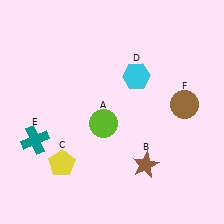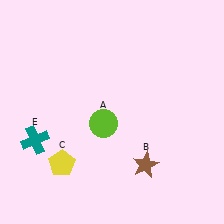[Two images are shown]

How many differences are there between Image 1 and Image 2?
There are 2 differences between the two images.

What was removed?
The cyan hexagon (D), the brown circle (F) were removed in Image 2.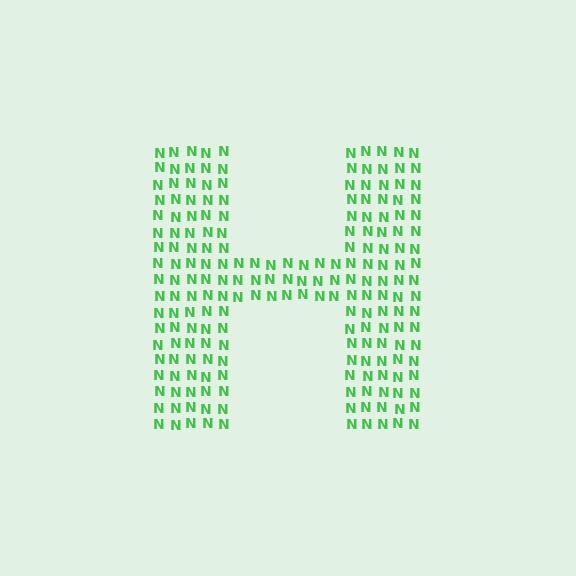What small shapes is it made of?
It is made of small letter N's.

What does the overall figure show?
The overall figure shows the letter H.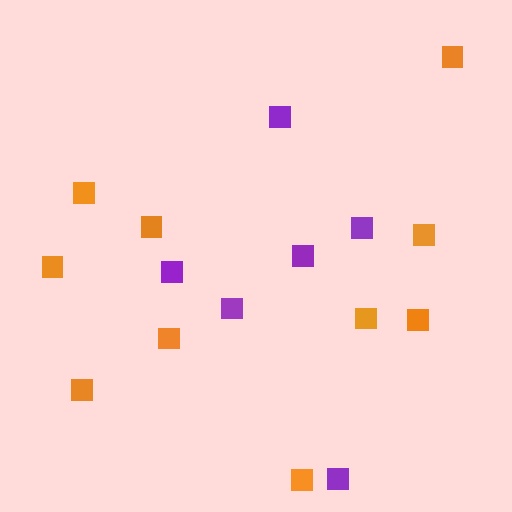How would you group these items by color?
There are 2 groups: one group of purple squares (6) and one group of orange squares (10).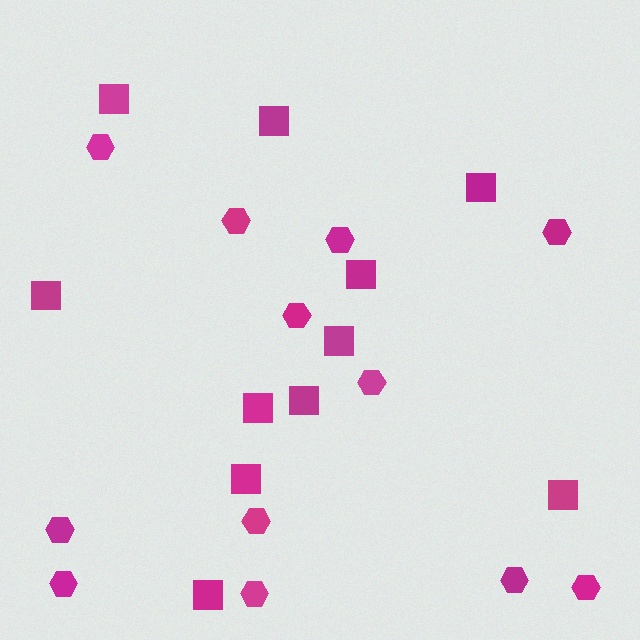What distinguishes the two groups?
There are 2 groups: one group of hexagons (12) and one group of squares (11).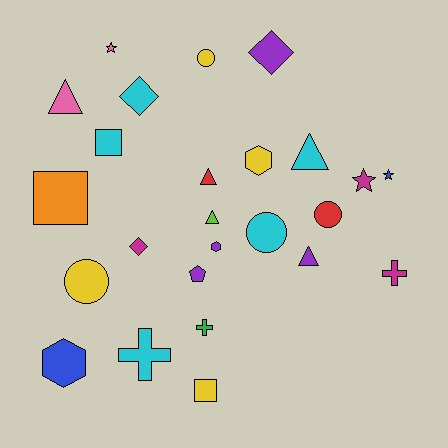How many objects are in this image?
There are 25 objects.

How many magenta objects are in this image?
There are 3 magenta objects.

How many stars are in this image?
There are 3 stars.